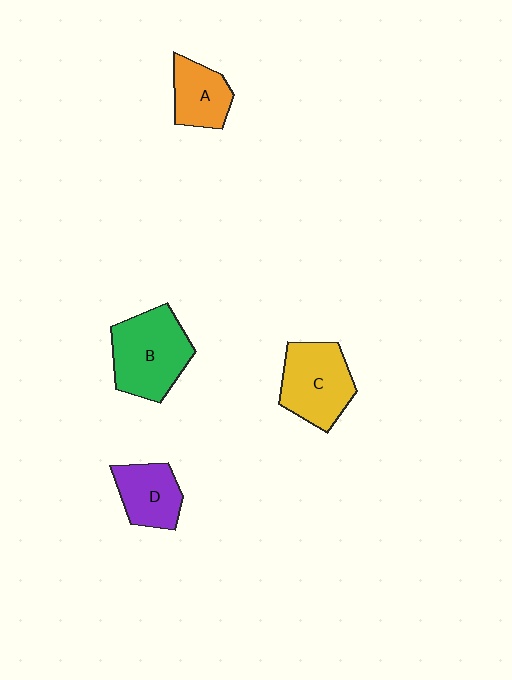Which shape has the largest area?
Shape B (green).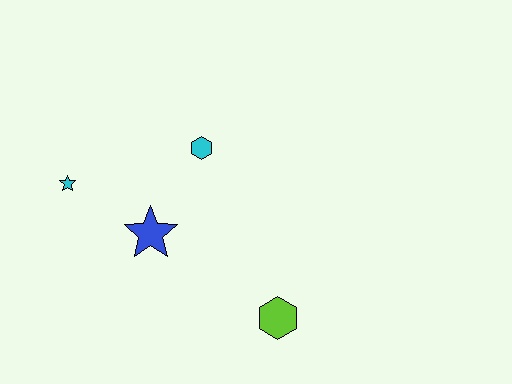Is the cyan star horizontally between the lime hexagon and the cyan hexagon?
No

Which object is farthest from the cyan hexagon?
The lime hexagon is farthest from the cyan hexagon.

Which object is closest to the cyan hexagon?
The blue star is closest to the cyan hexagon.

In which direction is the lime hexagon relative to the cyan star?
The lime hexagon is to the right of the cyan star.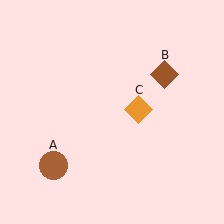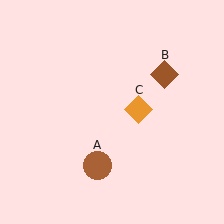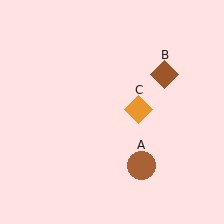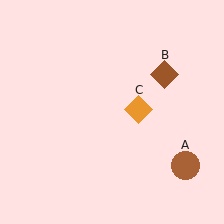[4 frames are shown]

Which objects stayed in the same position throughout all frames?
Brown diamond (object B) and orange diamond (object C) remained stationary.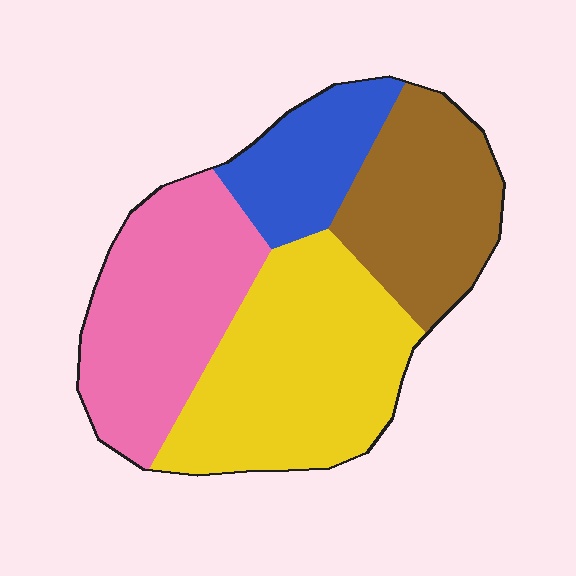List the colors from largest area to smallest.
From largest to smallest: yellow, pink, brown, blue.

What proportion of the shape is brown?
Brown covers around 25% of the shape.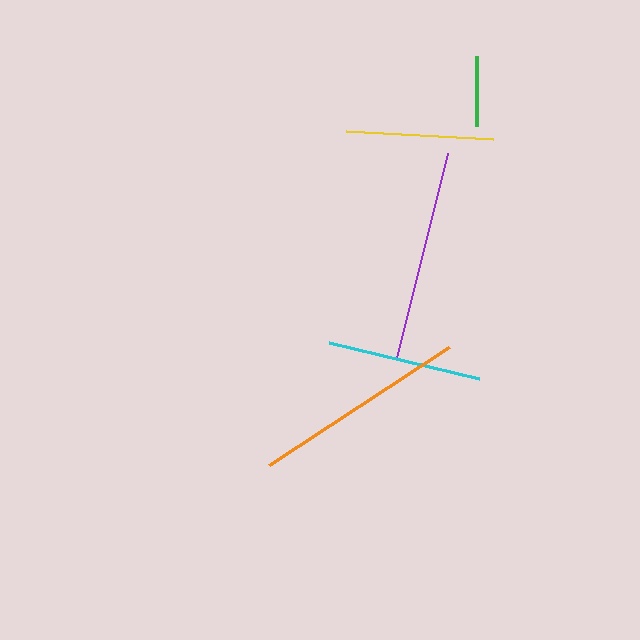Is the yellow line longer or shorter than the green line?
The yellow line is longer than the green line.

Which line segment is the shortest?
The green line is the shortest at approximately 70 pixels.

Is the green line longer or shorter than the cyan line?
The cyan line is longer than the green line.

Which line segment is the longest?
The orange line is the longest at approximately 215 pixels.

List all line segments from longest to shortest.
From longest to shortest: orange, purple, cyan, yellow, green.